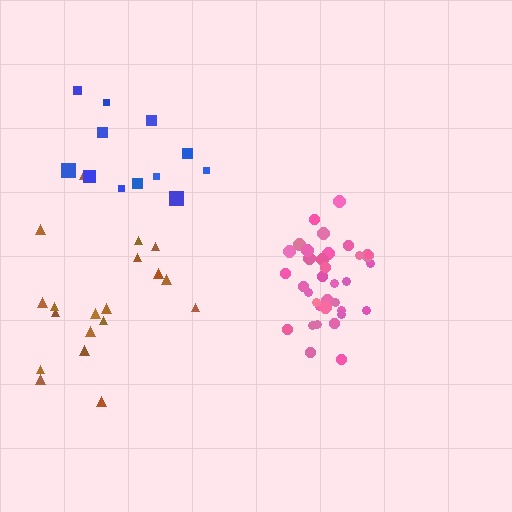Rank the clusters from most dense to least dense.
pink, brown, blue.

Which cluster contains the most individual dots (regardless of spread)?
Pink (35).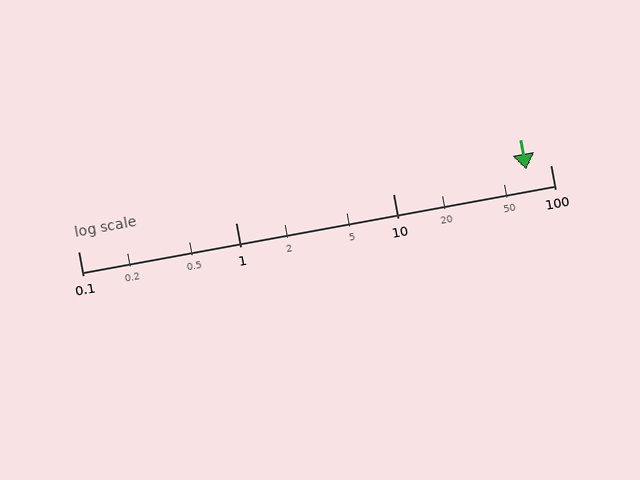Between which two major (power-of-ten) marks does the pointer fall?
The pointer is between 10 and 100.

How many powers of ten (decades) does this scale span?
The scale spans 3 decades, from 0.1 to 100.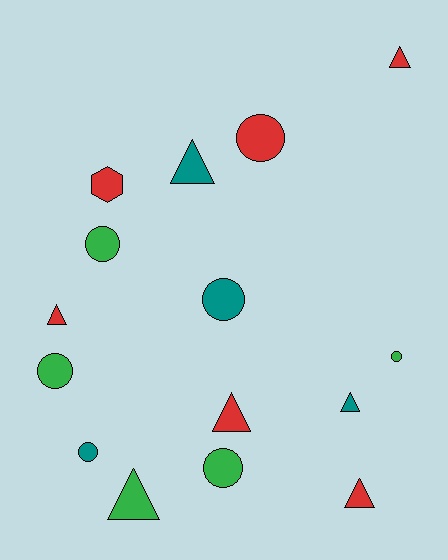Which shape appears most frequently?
Circle, with 7 objects.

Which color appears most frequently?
Red, with 6 objects.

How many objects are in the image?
There are 15 objects.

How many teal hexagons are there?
There are no teal hexagons.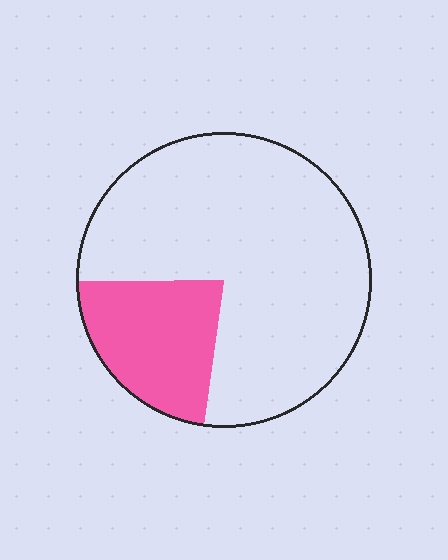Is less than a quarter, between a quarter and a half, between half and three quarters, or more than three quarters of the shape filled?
Less than a quarter.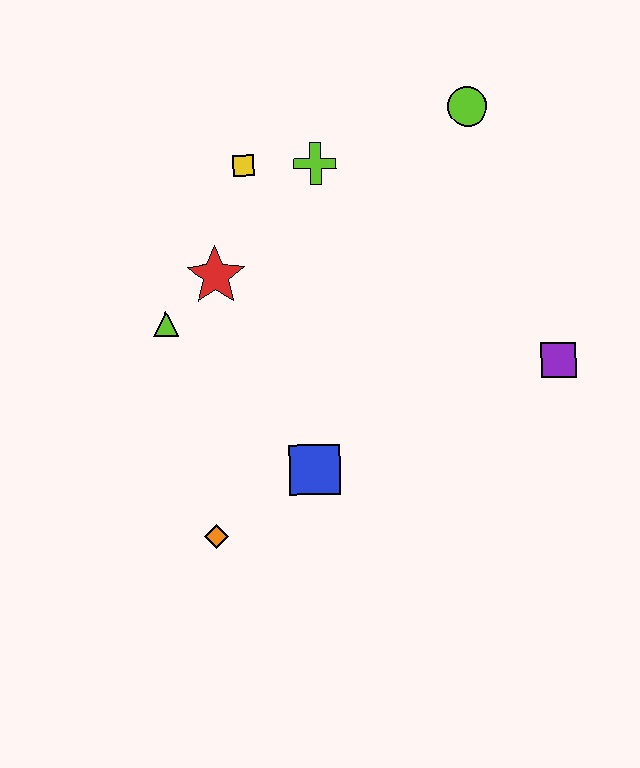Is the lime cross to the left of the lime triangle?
No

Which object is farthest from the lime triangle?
The purple square is farthest from the lime triangle.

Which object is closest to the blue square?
The orange diamond is closest to the blue square.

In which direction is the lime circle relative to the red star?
The lime circle is to the right of the red star.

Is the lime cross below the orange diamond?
No